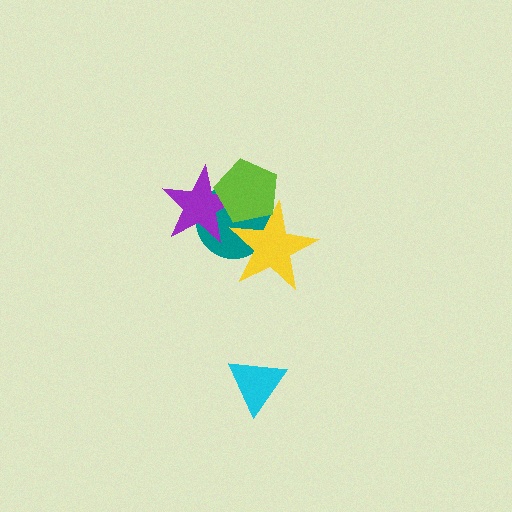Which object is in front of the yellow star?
The lime pentagon is in front of the yellow star.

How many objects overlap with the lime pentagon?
3 objects overlap with the lime pentagon.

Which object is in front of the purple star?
The lime pentagon is in front of the purple star.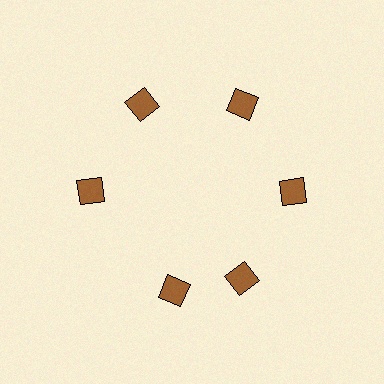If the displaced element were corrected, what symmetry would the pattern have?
It would have 6-fold rotational symmetry — the pattern would map onto itself every 60 degrees.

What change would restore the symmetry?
The symmetry would be restored by rotating it back into even spacing with its neighbors so that all 6 diamonds sit at equal angles and equal distance from the center.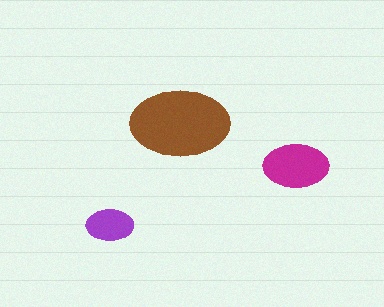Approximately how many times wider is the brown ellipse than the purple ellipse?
About 2 times wider.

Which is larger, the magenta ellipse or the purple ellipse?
The magenta one.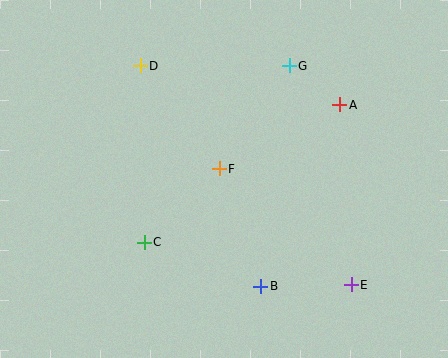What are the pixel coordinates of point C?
Point C is at (144, 242).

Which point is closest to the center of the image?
Point F at (219, 169) is closest to the center.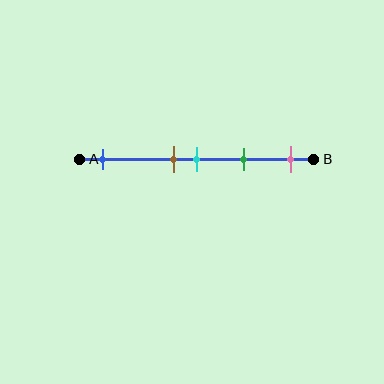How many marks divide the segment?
There are 5 marks dividing the segment.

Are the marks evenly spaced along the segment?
No, the marks are not evenly spaced.